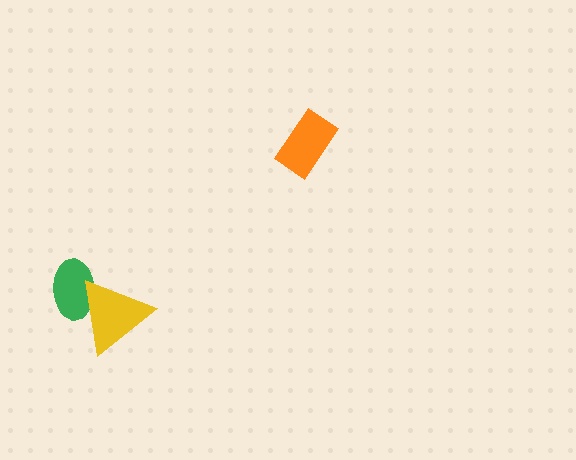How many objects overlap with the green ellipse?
1 object overlaps with the green ellipse.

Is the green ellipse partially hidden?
Yes, it is partially covered by another shape.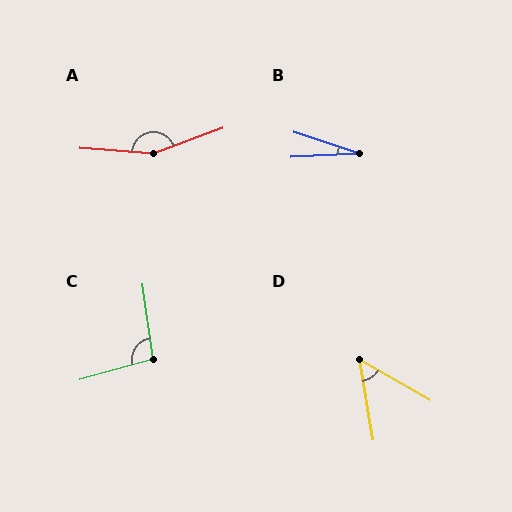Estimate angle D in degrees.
Approximately 51 degrees.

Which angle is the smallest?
B, at approximately 21 degrees.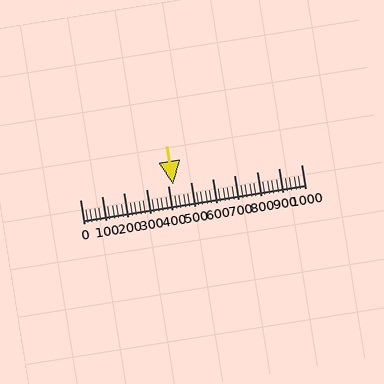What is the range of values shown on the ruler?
The ruler shows values from 0 to 1000.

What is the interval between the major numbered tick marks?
The major tick marks are spaced 100 units apart.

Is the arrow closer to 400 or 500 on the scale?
The arrow is closer to 400.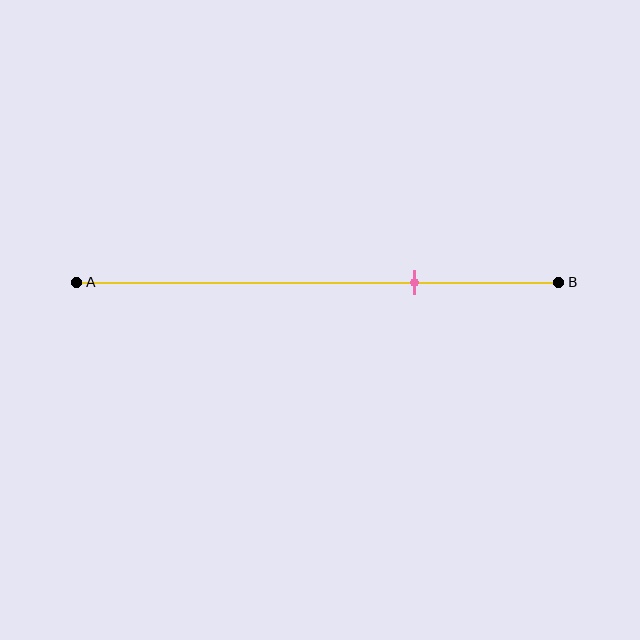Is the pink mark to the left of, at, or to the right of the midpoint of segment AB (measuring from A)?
The pink mark is to the right of the midpoint of segment AB.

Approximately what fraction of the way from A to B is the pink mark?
The pink mark is approximately 70% of the way from A to B.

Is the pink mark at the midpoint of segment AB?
No, the mark is at about 70% from A, not at the 50% midpoint.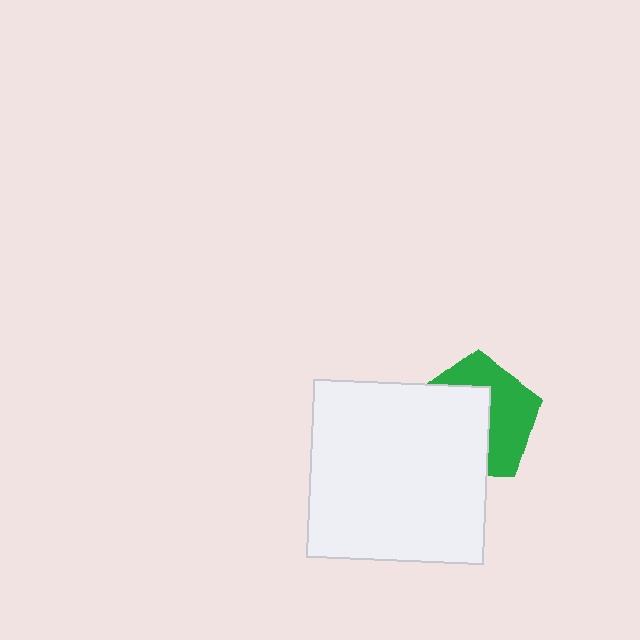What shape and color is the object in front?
The object in front is a white square.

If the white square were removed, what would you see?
You would see the complete green pentagon.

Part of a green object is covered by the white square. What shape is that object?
It is a pentagon.